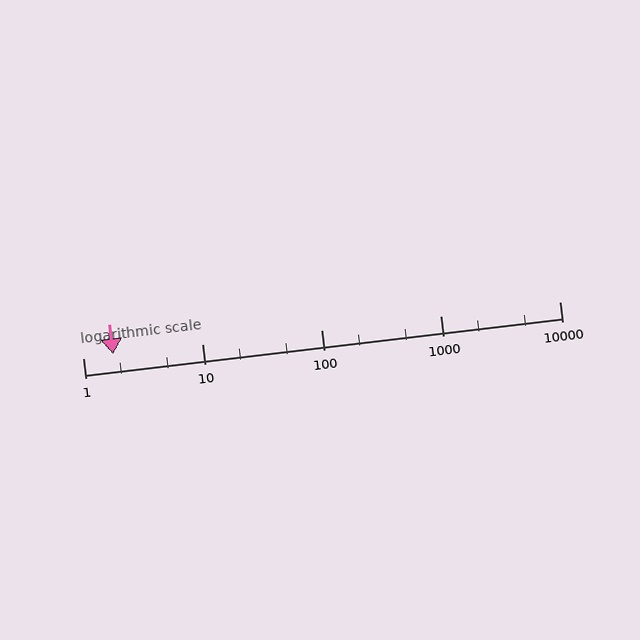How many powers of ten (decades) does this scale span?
The scale spans 4 decades, from 1 to 10000.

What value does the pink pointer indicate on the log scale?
The pointer indicates approximately 1.8.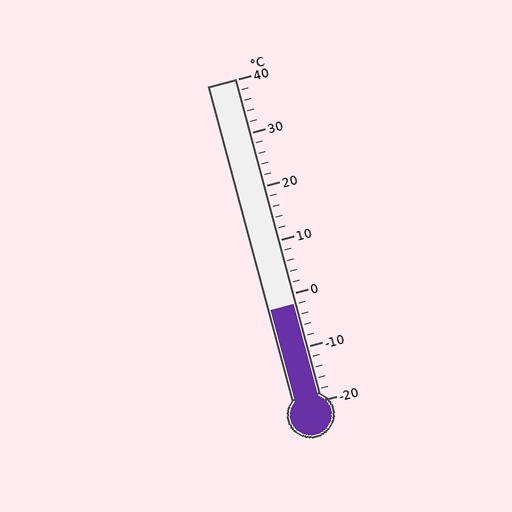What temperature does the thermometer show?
The thermometer shows approximately -2°C.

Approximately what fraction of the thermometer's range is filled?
The thermometer is filled to approximately 30% of its range.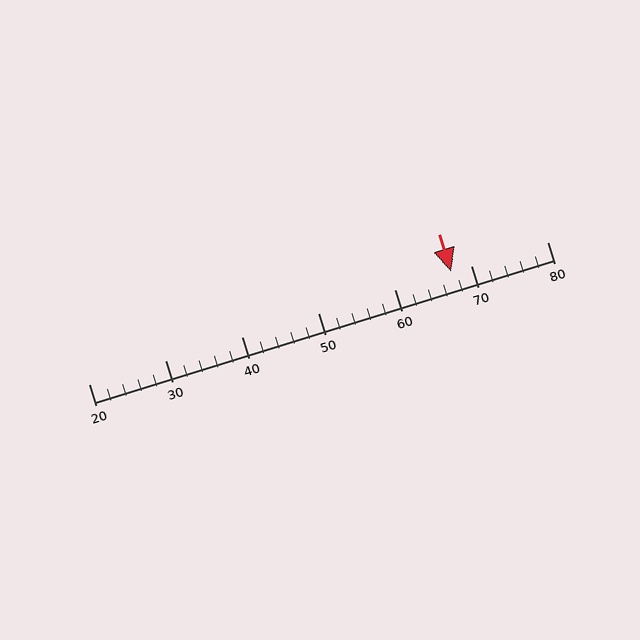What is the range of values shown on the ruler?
The ruler shows values from 20 to 80.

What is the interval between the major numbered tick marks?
The major tick marks are spaced 10 units apart.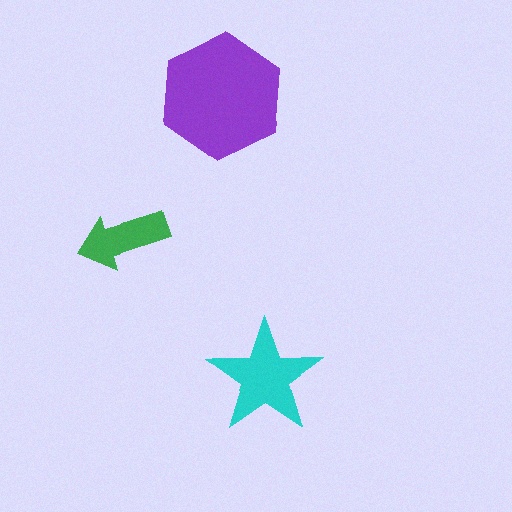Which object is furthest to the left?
The green arrow is leftmost.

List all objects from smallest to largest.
The green arrow, the cyan star, the purple hexagon.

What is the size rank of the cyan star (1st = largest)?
2nd.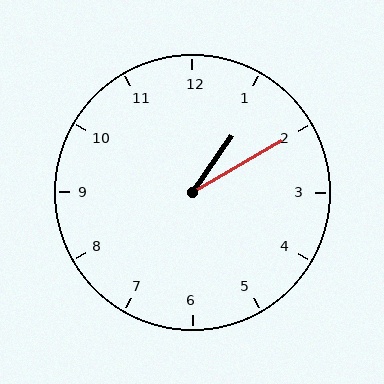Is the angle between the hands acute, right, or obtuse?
It is acute.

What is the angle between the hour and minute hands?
Approximately 25 degrees.